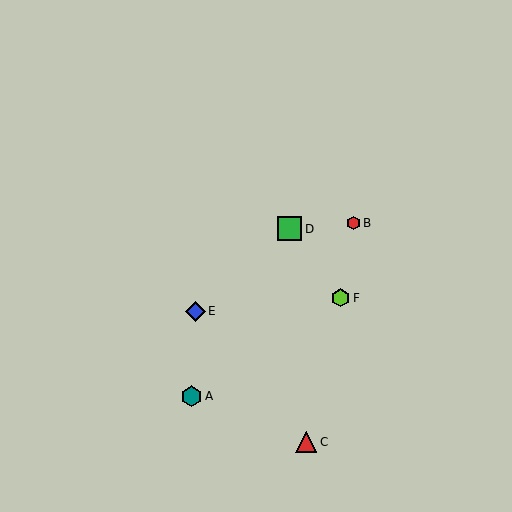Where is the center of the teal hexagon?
The center of the teal hexagon is at (191, 396).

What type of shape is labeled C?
Shape C is a red triangle.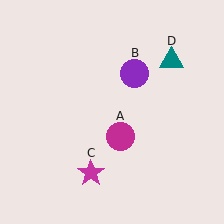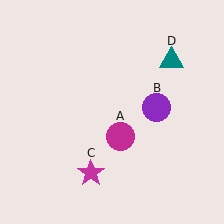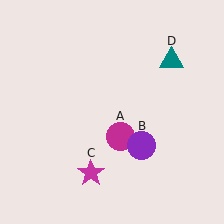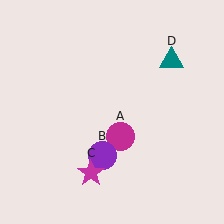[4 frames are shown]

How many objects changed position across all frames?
1 object changed position: purple circle (object B).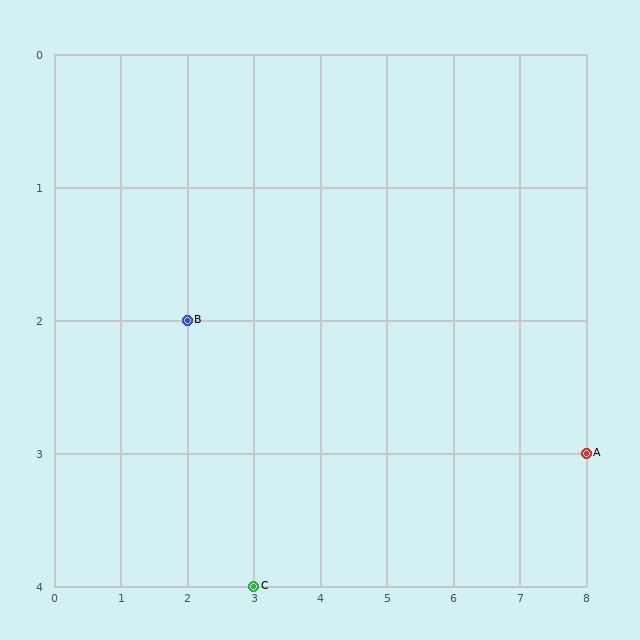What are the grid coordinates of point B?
Point B is at grid coordinates (2, 2).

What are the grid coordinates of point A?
Point A is at grid coordinates (8, 3).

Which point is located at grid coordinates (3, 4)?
Point C is at (3, 4).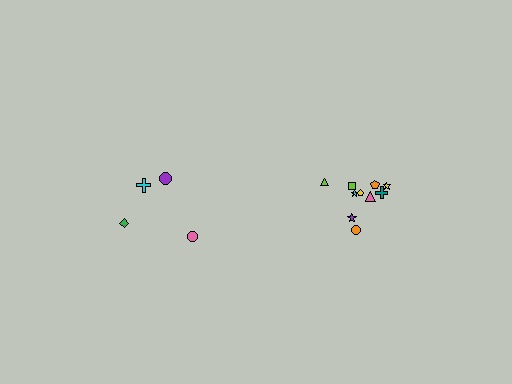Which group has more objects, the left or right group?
The right group.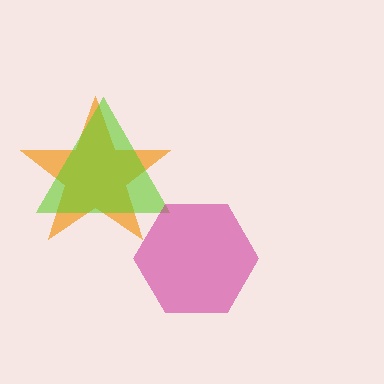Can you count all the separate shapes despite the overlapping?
Yes, there are 3 separate shapes.